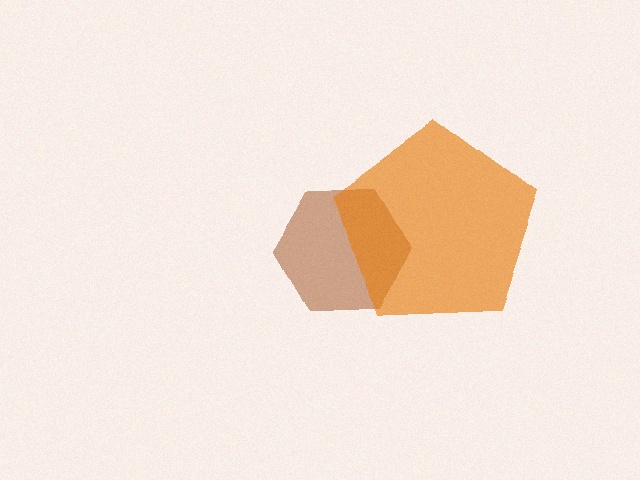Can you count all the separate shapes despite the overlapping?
Yes, there are 2 separate shapes.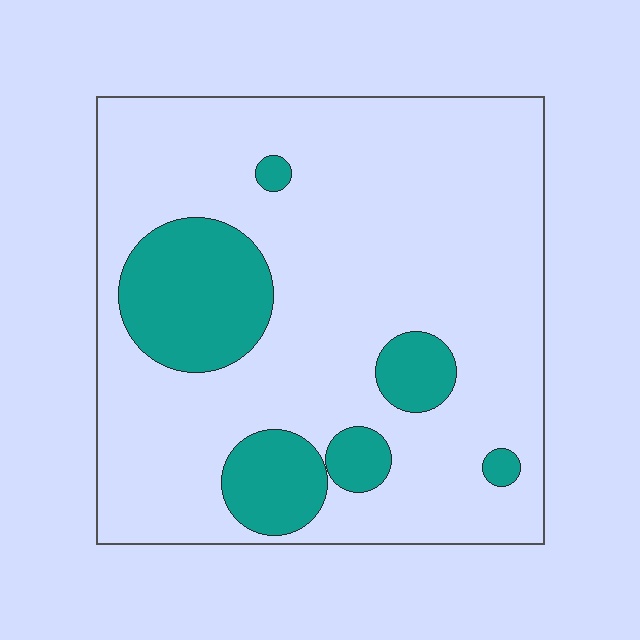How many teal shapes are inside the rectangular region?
6.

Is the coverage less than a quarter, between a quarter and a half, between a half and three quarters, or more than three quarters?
Less than a quarter.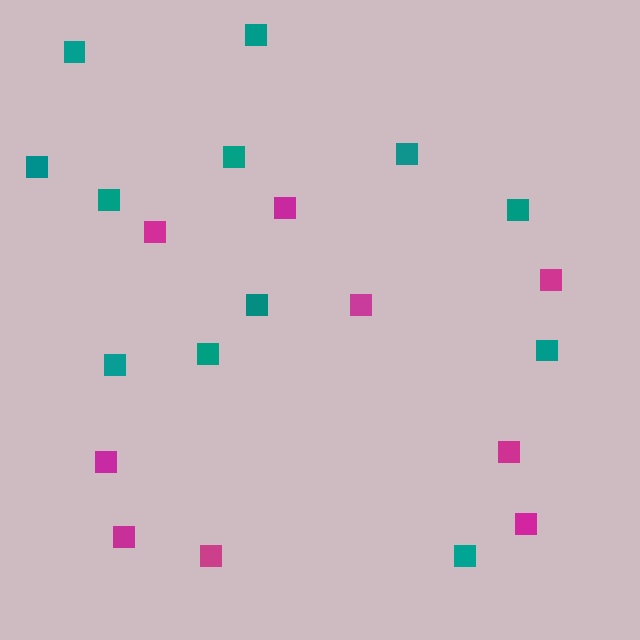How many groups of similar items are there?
There are 2 groups: one group of teal squares (12) and one group of magenta squares (9).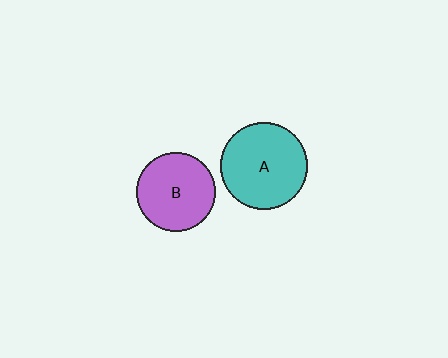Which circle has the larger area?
Circle A (teal).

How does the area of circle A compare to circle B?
Approximately 1.2 times.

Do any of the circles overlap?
No, none of the circles overlap.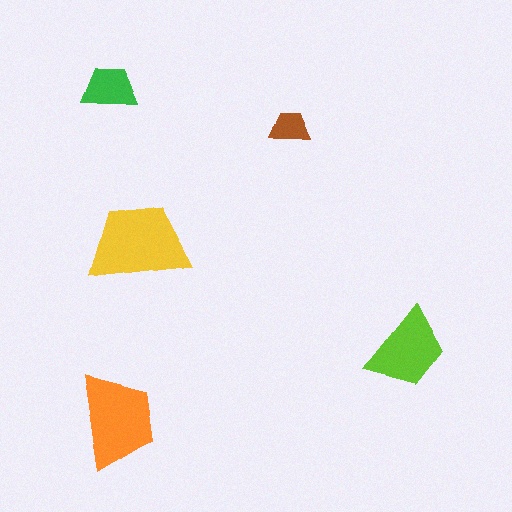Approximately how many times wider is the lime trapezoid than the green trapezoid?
About 1.5 times wider.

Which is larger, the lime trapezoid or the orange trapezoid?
The orange one.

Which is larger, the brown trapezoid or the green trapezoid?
The green one.